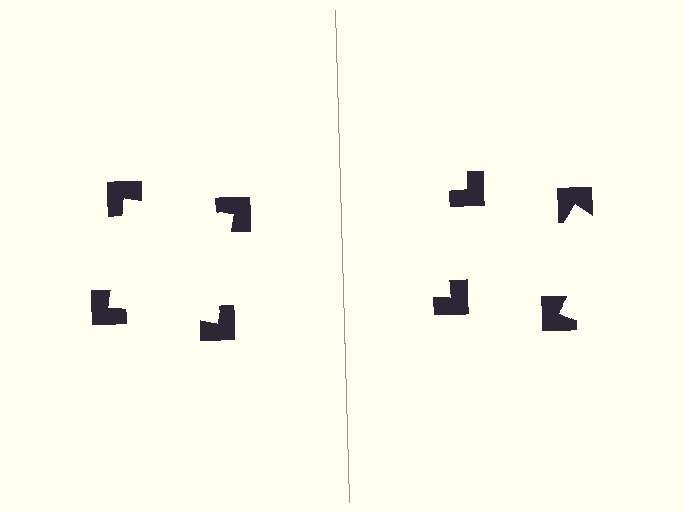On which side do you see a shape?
An illusory square appears on the left side. On the right side the wedge cuts are rotated, so no coherent shape forms.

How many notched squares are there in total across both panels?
8 — 4 on each side.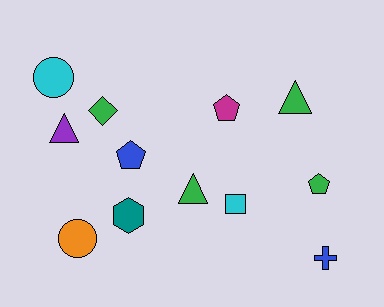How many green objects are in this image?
There are 4 green objects.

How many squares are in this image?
There is 1 square.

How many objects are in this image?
There are 12 objects.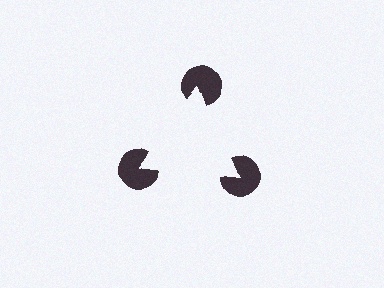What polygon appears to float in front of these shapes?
An illusory triangle — its edges are inferred from the aligned wedge cuts in the pac-man discs, not physically drawn.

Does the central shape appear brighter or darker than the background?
It typically appears slightly brighter than the background, even though no actual brightness change is drawn.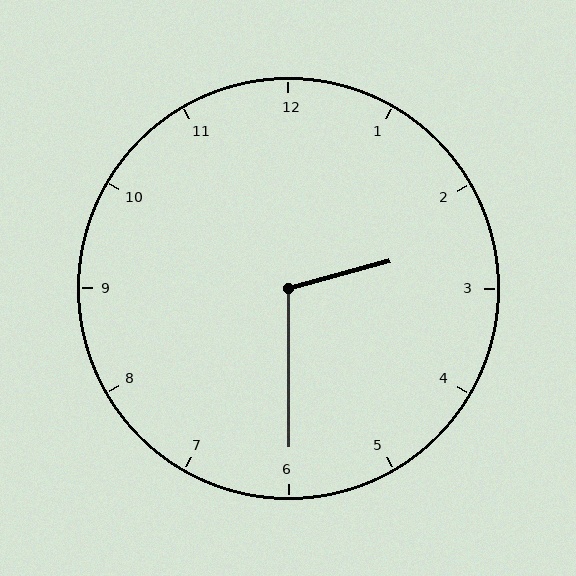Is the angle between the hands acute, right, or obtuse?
It is obtuse.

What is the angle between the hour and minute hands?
Approximately 105 degrees.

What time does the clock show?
2:30.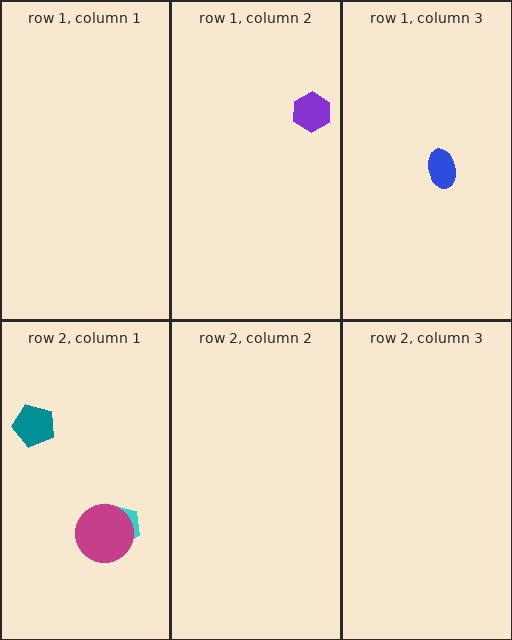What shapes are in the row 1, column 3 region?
The blue ellipse.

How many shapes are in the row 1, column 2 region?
1.